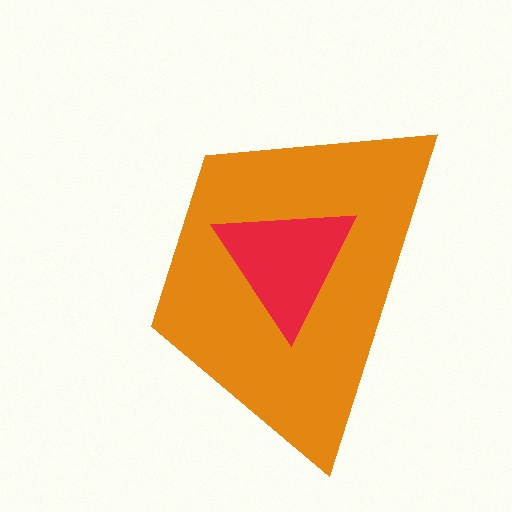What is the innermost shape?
The red triangle.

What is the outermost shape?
The orange trapezoid.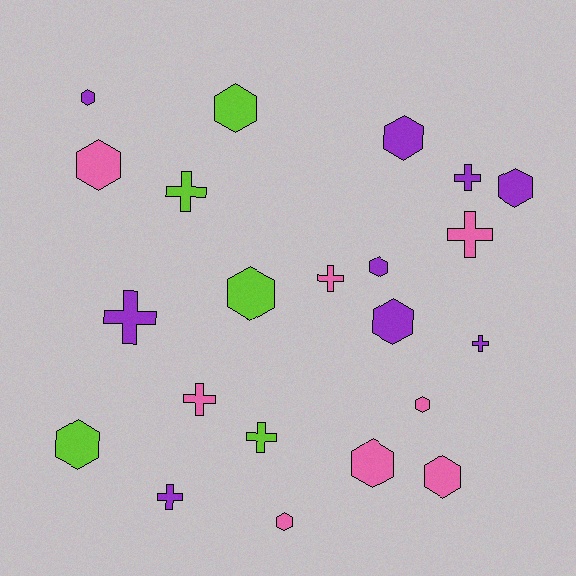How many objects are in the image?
There are 22 objects.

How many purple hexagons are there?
There are 5 purple hexagons.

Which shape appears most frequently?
Hexagon, with 13 objects.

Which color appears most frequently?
Purple, with 9 objects.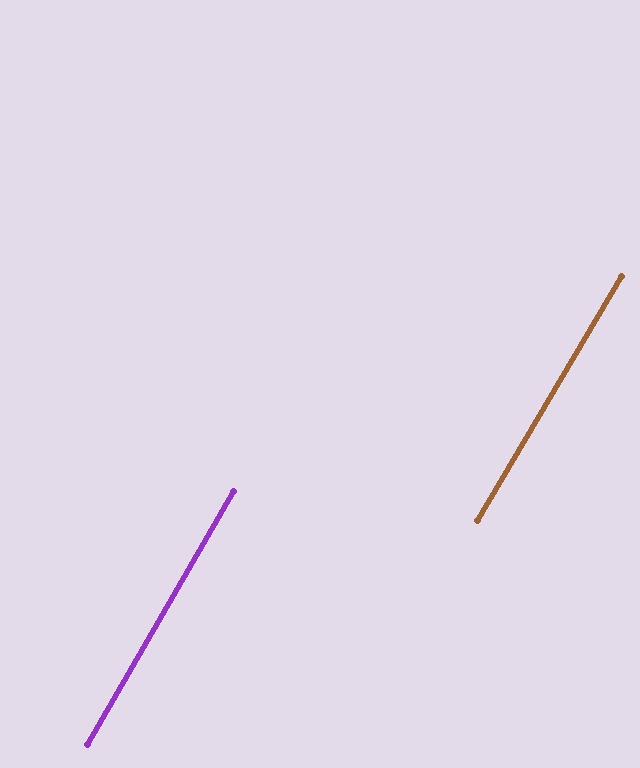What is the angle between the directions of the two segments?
Approximately 1 degree.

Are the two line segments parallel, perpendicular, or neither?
Parallel — their directions differ by only 0.6°.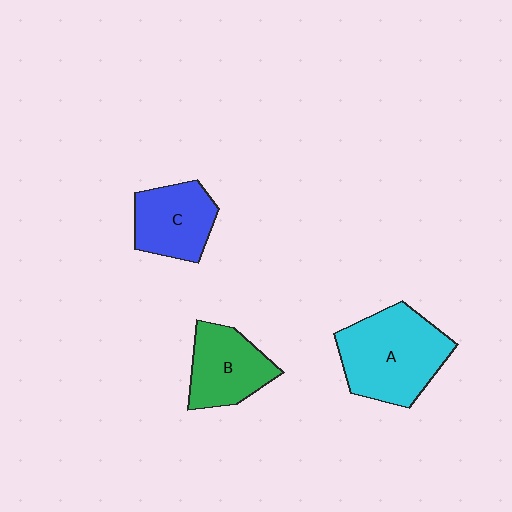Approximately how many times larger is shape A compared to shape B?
Approximately 1.5 times.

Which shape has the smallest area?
Shape C (blue).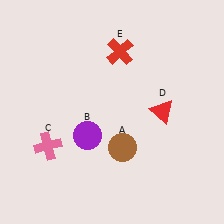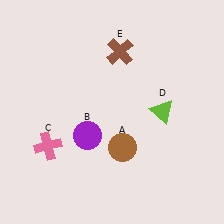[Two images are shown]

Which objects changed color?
D changed from red to lime. E changed from red to brown.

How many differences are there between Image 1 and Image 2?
There are 2 differences between the two images.